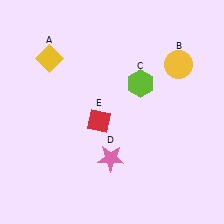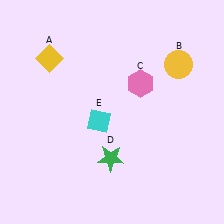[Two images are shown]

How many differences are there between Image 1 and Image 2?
There are 3 differences between the two images.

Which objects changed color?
C changed from lime to pink. D changed from pink to green. E changed from red to cyan.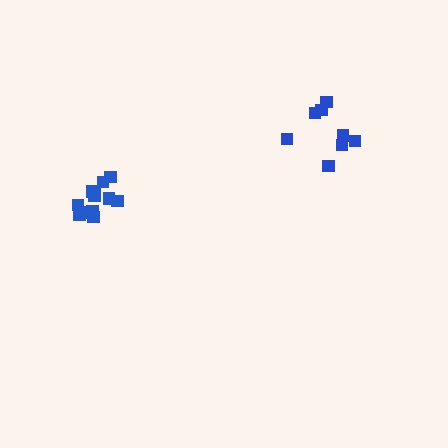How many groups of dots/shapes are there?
There are 2 groups.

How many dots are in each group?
Group 1: 8 dots, Group 2: 12 dots (20 total).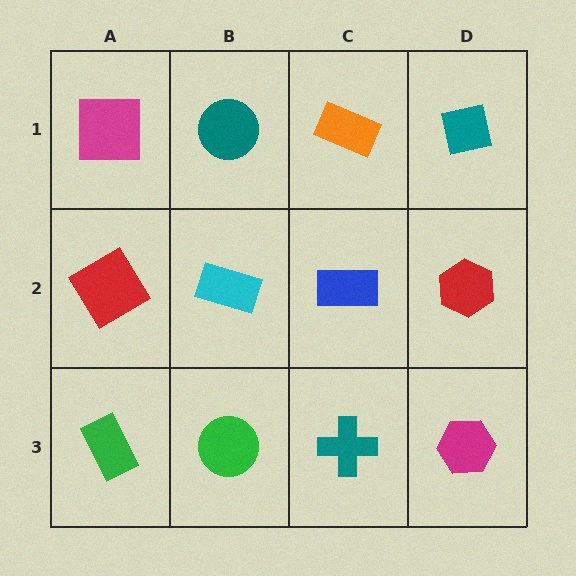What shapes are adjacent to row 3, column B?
A cyan rectangle (row 2, column B), a green rectangle (row 3, column A), a teal cross (row 3, column C).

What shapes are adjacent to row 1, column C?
A blue rectangle (row 2, column C), a teal circle (row 1, column B), a teal square (row 1, column D).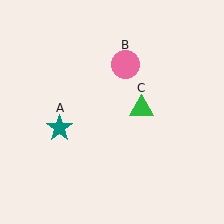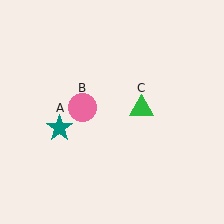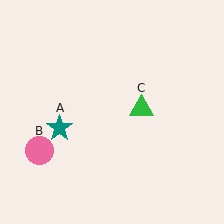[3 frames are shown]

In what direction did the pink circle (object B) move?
The pink circle (object B) moved down and to the left.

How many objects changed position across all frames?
1 object changed position: pink circle (object B).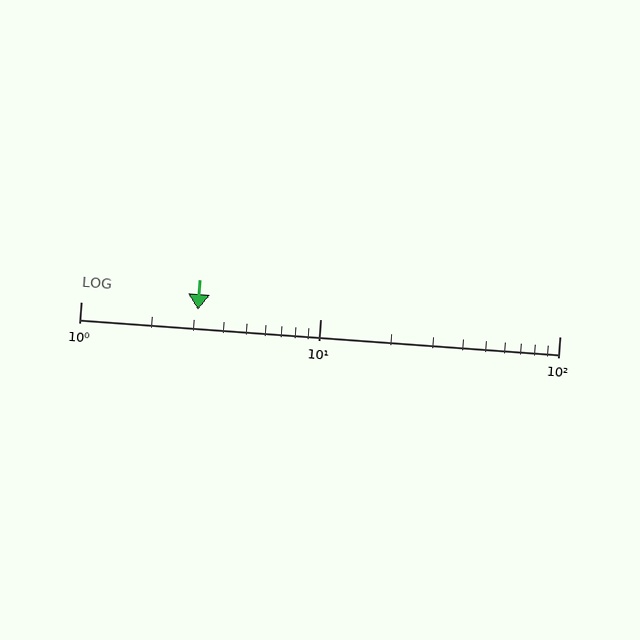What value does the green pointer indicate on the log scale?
The pointer indicates approximately 3.1.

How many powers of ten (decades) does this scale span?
The scale spans 2 decades, from 1 to 100.